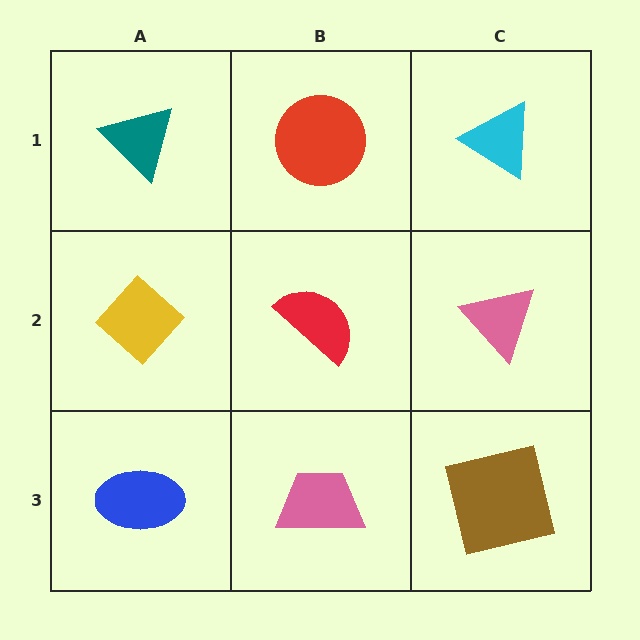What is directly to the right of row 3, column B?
A brown square.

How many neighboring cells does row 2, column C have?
3.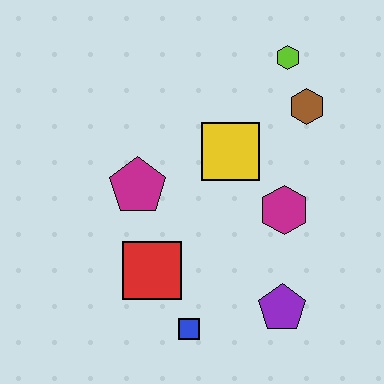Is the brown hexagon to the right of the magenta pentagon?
Yes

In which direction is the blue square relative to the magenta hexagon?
The blue square is below the magenta hexagon.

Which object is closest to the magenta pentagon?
The red square is closest to the magenta pentagon.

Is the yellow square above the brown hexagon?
No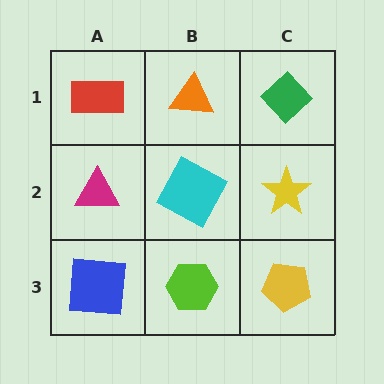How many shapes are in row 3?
3 shapes.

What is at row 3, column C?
A yellow pentagon.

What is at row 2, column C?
A yellow star.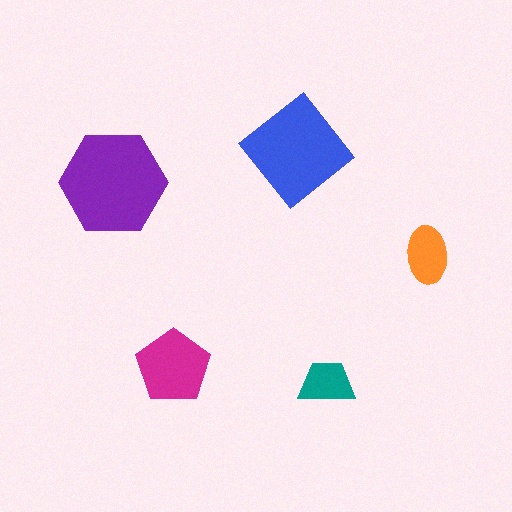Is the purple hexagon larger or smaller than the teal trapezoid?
Larger.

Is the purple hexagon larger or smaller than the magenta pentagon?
Larger.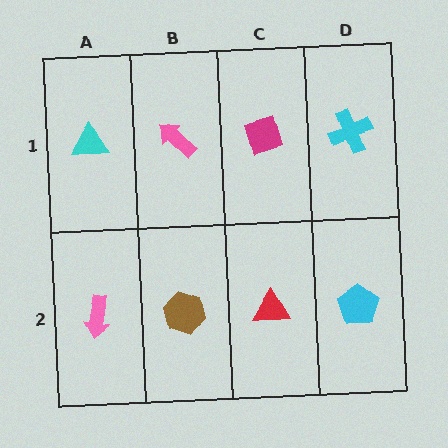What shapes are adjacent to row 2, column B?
A pink arrow (row 1, column B), a pink arrow (row 2, column A), a red triangle (row 2, column C).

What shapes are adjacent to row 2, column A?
A cyan triangle (row 1, column A), a brown hexagon (row 2, column B).